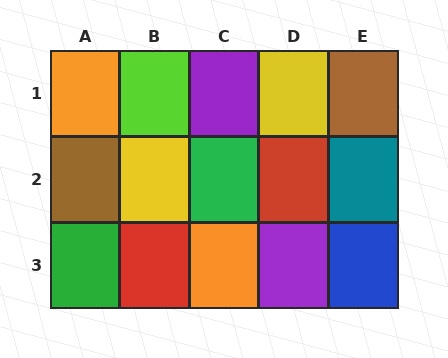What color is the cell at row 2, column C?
Green.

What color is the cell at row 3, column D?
Purple.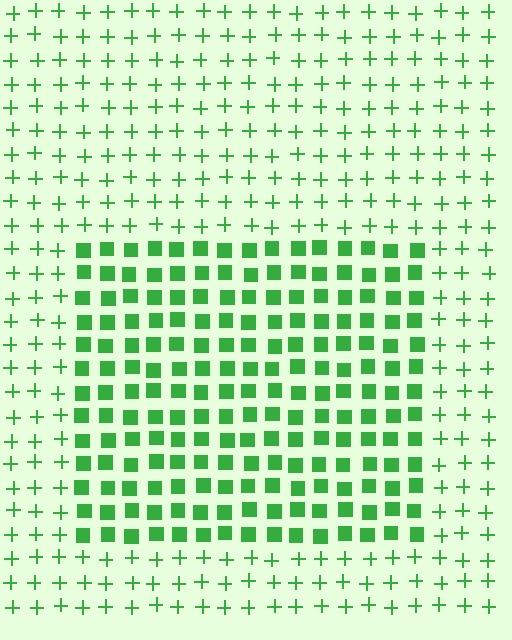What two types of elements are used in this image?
The image uses squares inside the rectangle region and plus signs outside it.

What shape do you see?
I see a rectangle.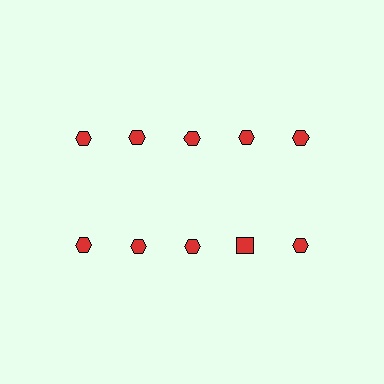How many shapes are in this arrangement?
There are 10 shapes arranged in a grid pattern.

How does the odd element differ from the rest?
It has a different shape: square instead of hexagon.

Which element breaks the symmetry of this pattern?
The red square in the second row, second from right column breaks the symmetry. All other shapes are red hexagons.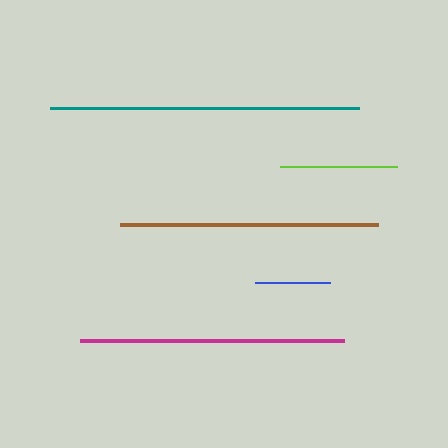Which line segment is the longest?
The teal line is the longest at approximately 309 pixels.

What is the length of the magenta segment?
The magenta segment is approximately 264 pixels long.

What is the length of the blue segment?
The blue segment is approximately 75 pixels long.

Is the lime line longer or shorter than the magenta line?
The magenta line is longer than the lime line.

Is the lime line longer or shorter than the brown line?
The brown line is longer than the lime line.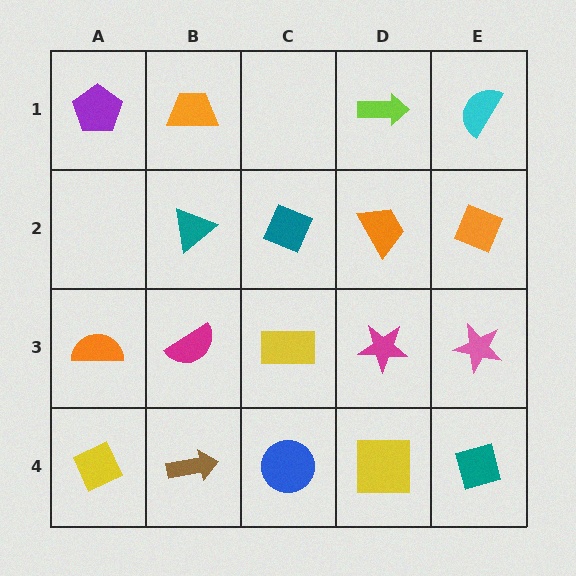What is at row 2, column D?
An orange trapezoid.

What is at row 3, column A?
An orange semicircle.